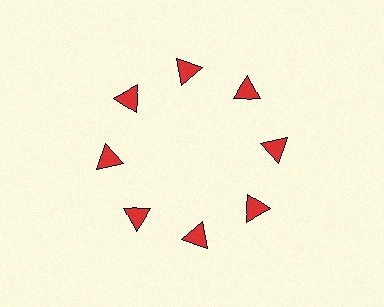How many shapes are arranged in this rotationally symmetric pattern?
There are 8 shapes, arranged in 8 groups of 1.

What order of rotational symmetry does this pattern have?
This pattern has 8-fold rotational symmetry.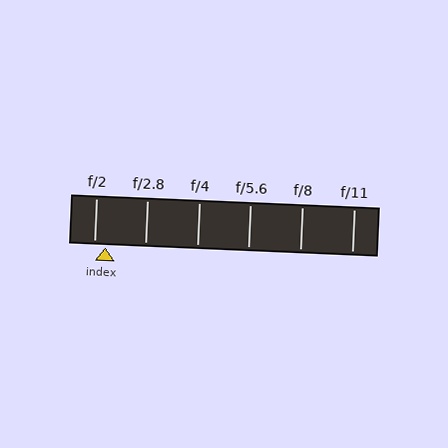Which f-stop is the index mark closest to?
The index mark is closest to f/2.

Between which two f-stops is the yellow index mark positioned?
The index mark is between f/2 and f/2.8.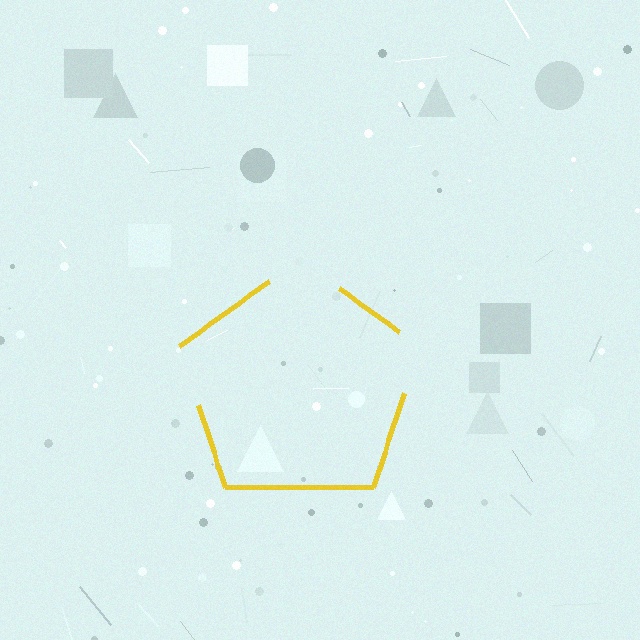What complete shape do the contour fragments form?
The contour fragments form a pentagon.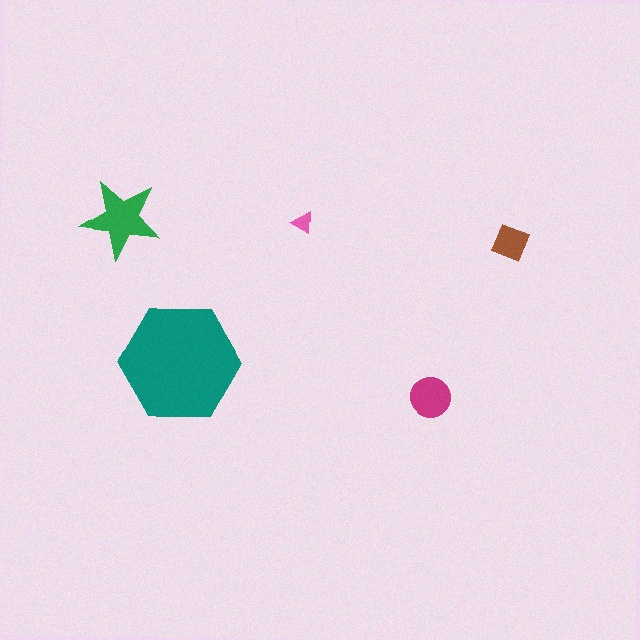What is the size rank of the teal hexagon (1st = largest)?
1st.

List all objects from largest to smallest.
The teal hexagon, the green star, the magenta circle, the brown diamond, the pink triangle.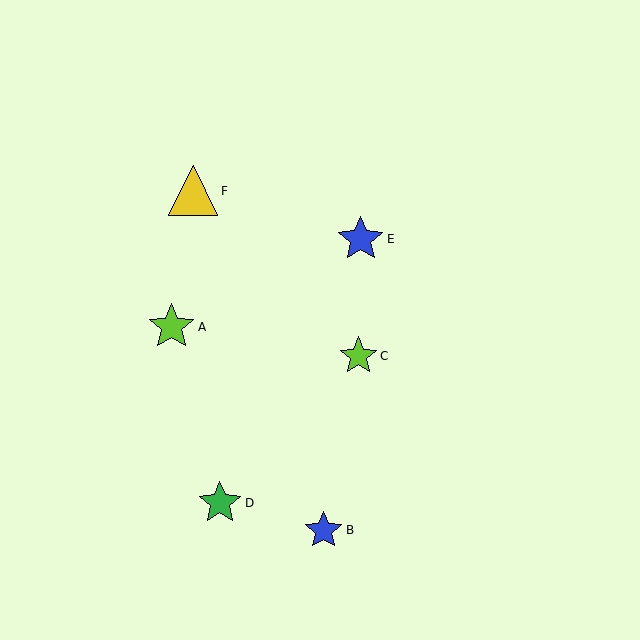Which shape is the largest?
The yellow triangle (labeled F) is the largest.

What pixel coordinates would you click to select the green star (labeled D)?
Click at (220, 503) to select the green star D.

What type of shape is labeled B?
Shape B is a blue star.